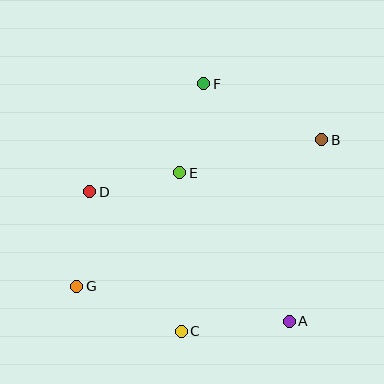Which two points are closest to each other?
Points D and E are closest to each other.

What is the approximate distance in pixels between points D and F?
The distance between D and F is approximately 157 pixels.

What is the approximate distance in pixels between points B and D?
The distance between B and D is approximately 238 pixels.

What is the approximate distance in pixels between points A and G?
The distance between A and G is approximately 215 pixels.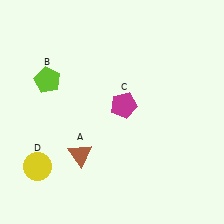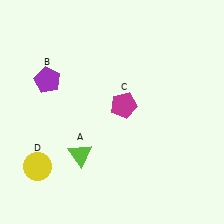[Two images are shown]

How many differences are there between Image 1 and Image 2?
There are 2 differences between the two images.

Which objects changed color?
A changed from brown to lime. B changed from lime to purple.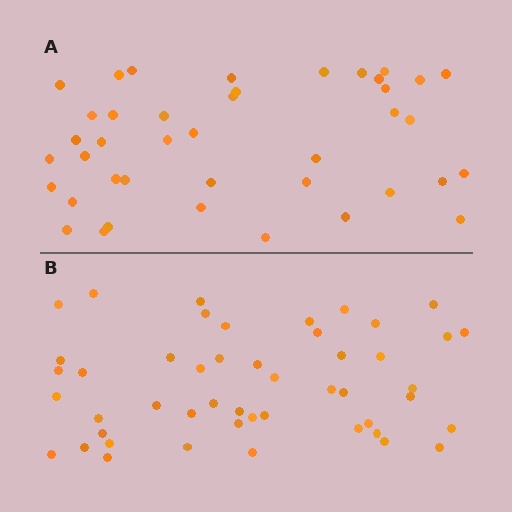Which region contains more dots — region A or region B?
Region B (the bottom region) has more dots.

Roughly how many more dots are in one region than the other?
Region B has roughly 8 or so more dots than region A.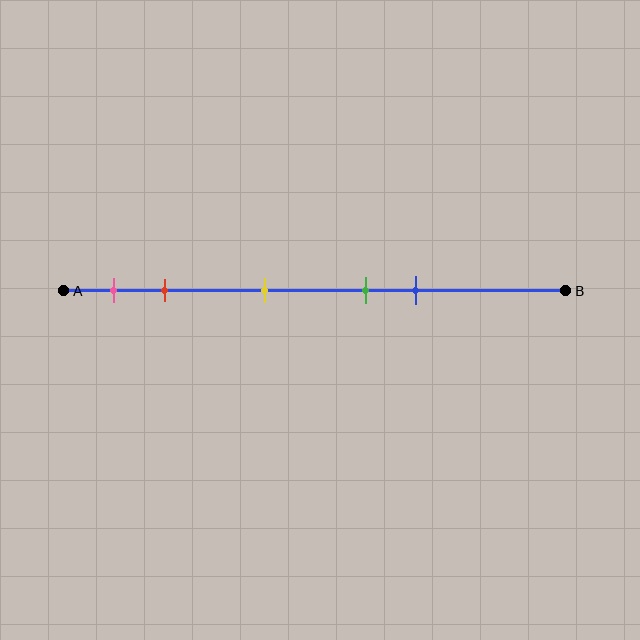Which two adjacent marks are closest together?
The green and blue marks are the closest adjacent pair.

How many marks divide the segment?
There are 5 marks dividing the segment.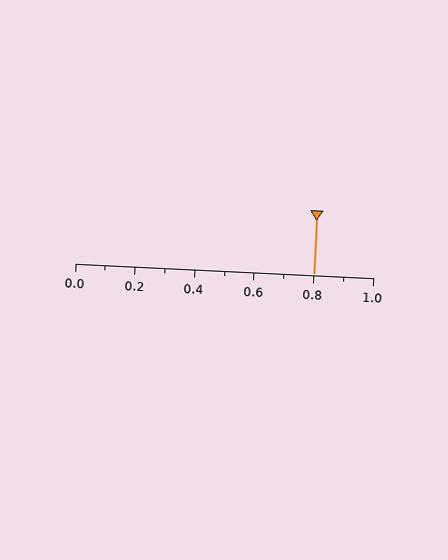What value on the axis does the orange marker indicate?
The marker indicates approximately 0.8.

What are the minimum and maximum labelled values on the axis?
The axis runs from 0.0 to 1.0.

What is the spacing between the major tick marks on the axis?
The major ticks are spaced 0.2 apart.